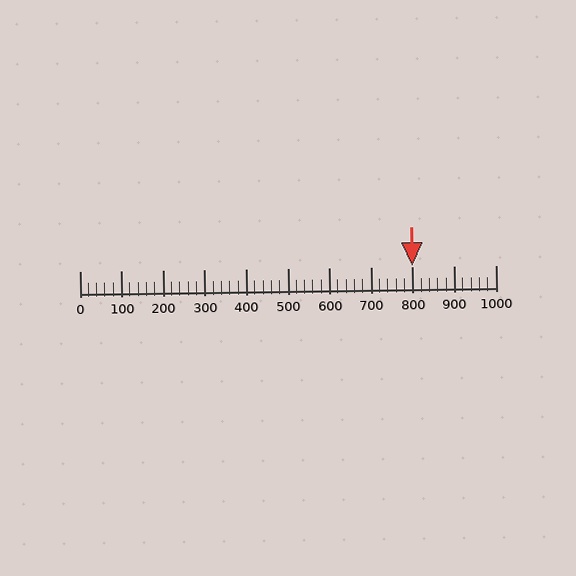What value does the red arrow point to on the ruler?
The red arrow points to approximately 800.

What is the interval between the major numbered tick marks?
The major tick marks are spaced 100 units apart.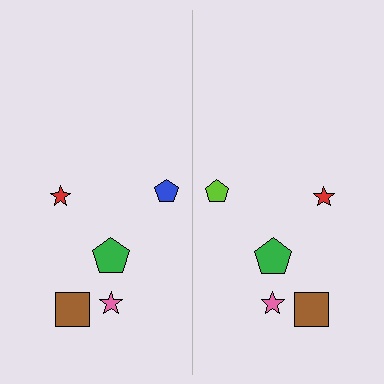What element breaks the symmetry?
The lime pentagon on the right side breaks the symmetry — its mirror counterpart is blue.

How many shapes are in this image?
There are 10 shapes in this image.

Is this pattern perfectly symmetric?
No, the pattern is not perfectly symmetric. The lime pentagon on the right side breaks the symmetry — its mirror counterpart is blue.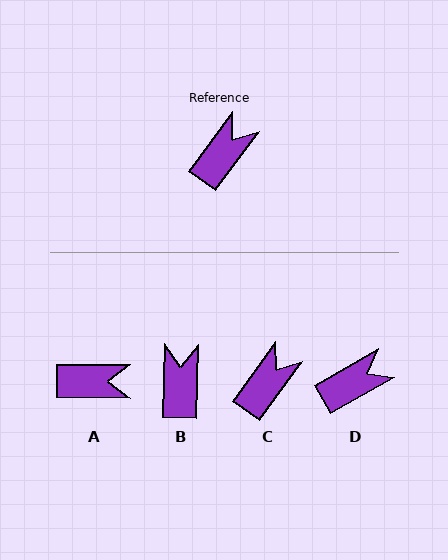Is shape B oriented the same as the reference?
No, it is off by about 34 degrees.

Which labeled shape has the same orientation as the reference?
C.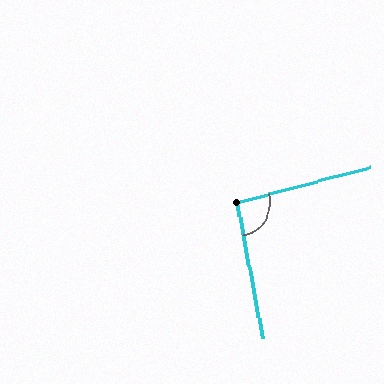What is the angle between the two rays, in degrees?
Approximately 94 degrees.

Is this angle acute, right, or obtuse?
It is approximately a right angle.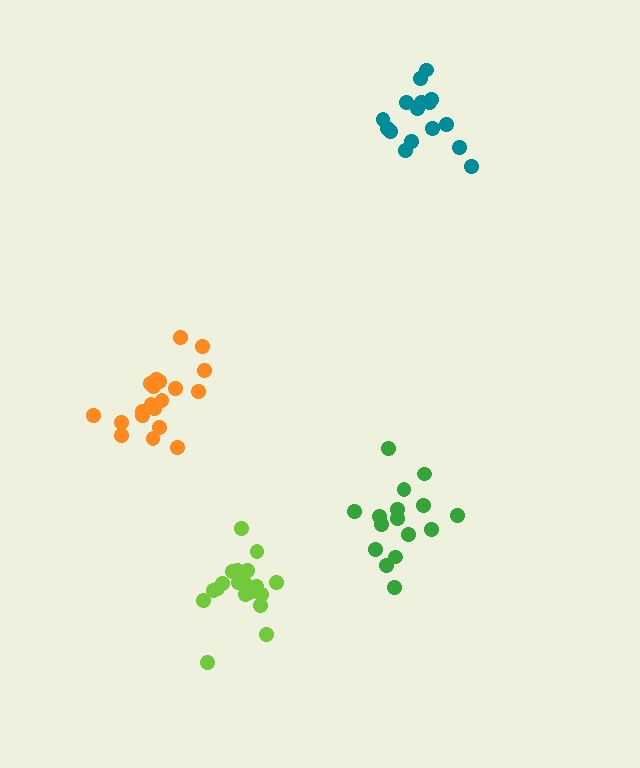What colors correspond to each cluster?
The clusters are colored: green, lime, teal, orange.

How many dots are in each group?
Group 1: 16 dots, Group 2: 20 dots, Group 3: 16 dots, Group 4: 20 dots (72 total).